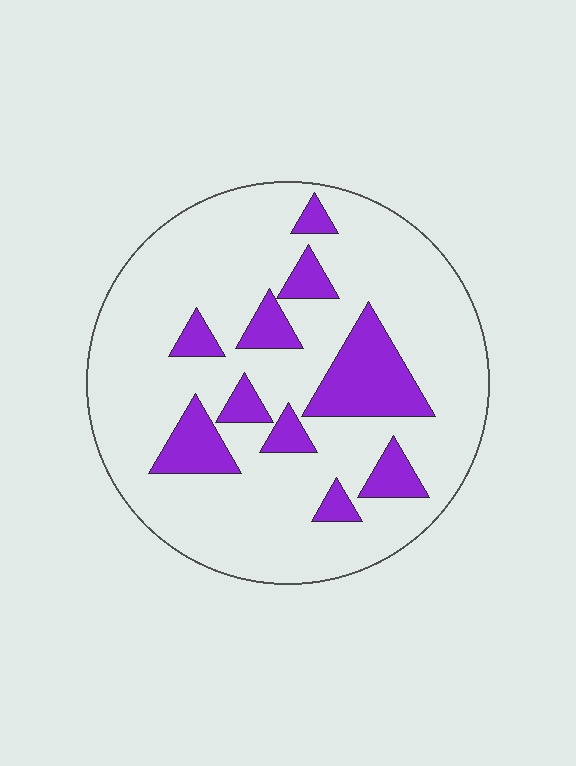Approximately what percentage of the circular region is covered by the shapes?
Approximately 20%.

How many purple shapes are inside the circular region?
10.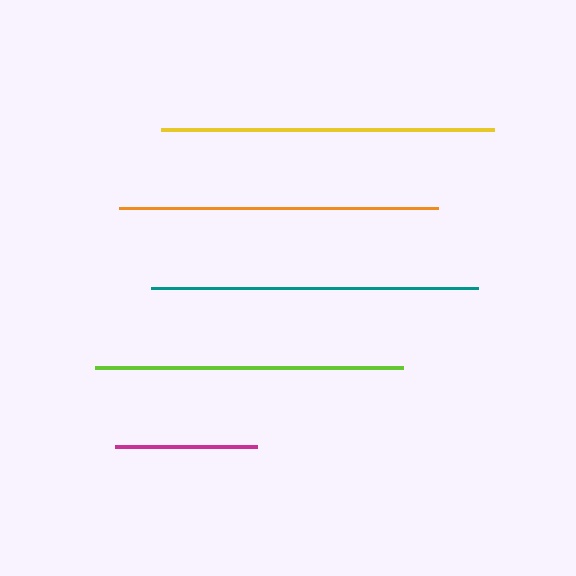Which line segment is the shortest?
The magenta line is the shortest at approximately 143 pixels.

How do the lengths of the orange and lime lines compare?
The orange and lime lines are approximately the same length.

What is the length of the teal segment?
The teal segment is approximately 326 pixels long.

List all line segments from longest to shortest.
From longest to shortest: yellow, teal, orange, lime, magenta.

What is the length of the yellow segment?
The yellow segment is approximately 332 pixels long.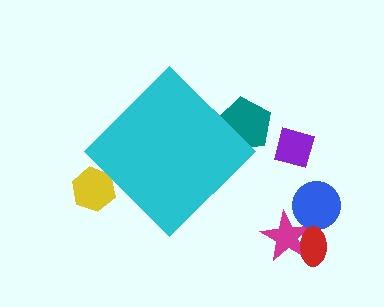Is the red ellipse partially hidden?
No, the red ellipse is fully visible.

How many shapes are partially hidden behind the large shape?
2 shapes are partially hidden.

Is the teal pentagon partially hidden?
Yes, the teal pentagon is partially hidden behind the cyan diamond.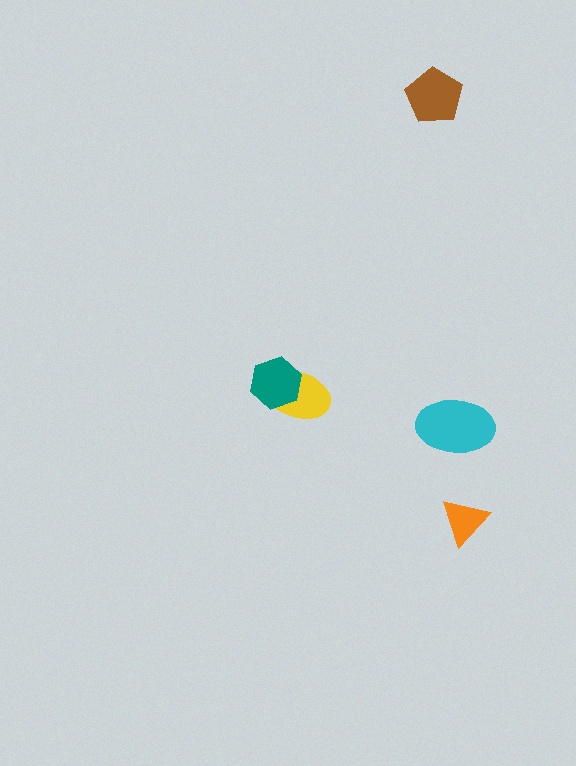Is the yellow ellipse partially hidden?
Yes, it is partially covered by another shape.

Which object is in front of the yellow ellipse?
The teal hexagon is in front of the yellow ellipse.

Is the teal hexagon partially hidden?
No, no other shape covers it.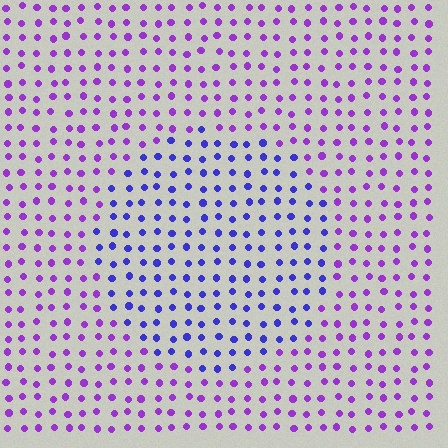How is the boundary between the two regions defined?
The boundary is defined purely by a slight shift in hue (about 37 degrees). Spacing, size, and orientation are identical on both sides.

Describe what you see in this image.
The image is filled with small purple elements in a uniform arrangement. A circle-shaped region is visible where the elements are tinted to a slightly different hue, forming a subtle color boundary.